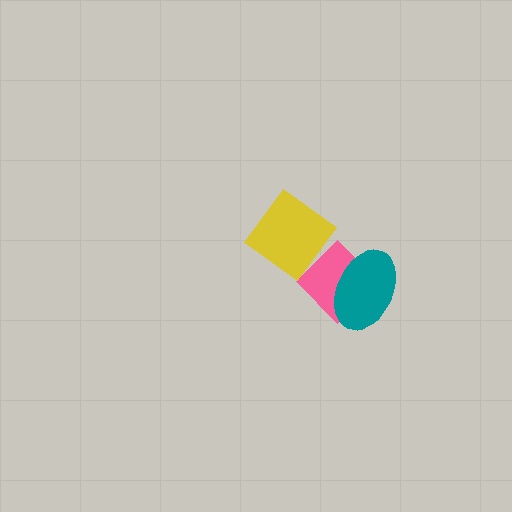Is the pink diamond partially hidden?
Yes, it is partially covered by another shape.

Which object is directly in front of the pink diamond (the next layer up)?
The yellow diamond is directly in front of the pink diamond.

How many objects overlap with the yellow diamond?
1 object overlaps with the yellow diamond.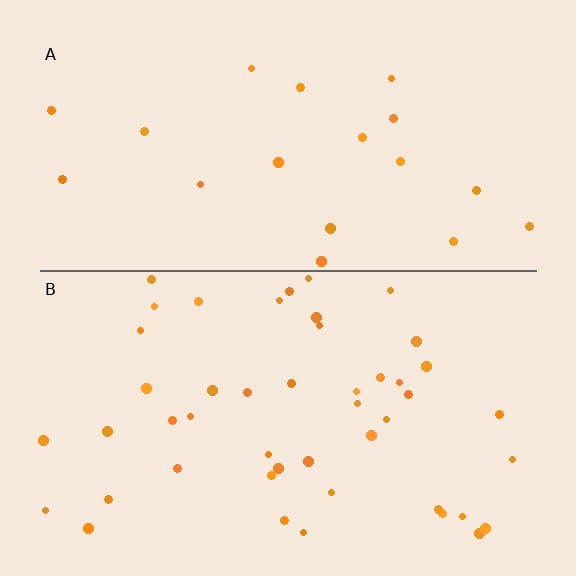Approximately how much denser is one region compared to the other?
Approximately 2.4× — region B over region A.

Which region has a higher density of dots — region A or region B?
B (the bottom).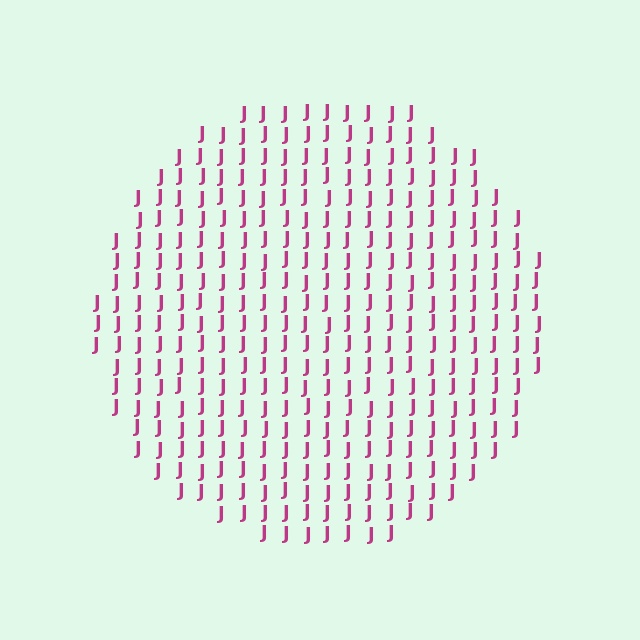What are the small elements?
The small elements are letter J's.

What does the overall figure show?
The overall figure shows a circle.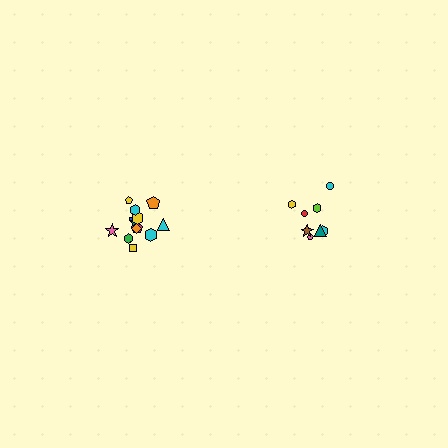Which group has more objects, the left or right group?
The left group.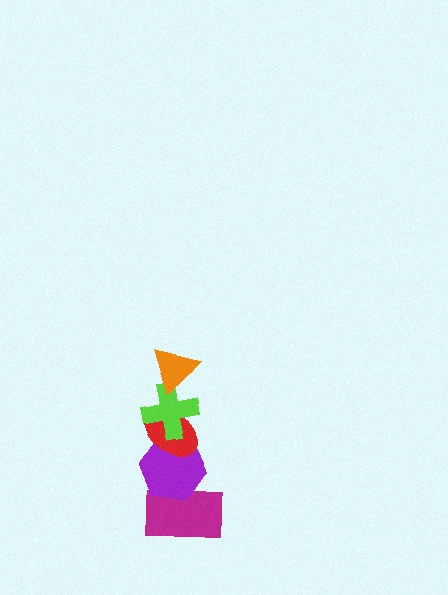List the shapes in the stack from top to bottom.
From top to bottom: the orange triangle, the lime cross, the red ellipse, the purple hexagon, the magenta rectangle.